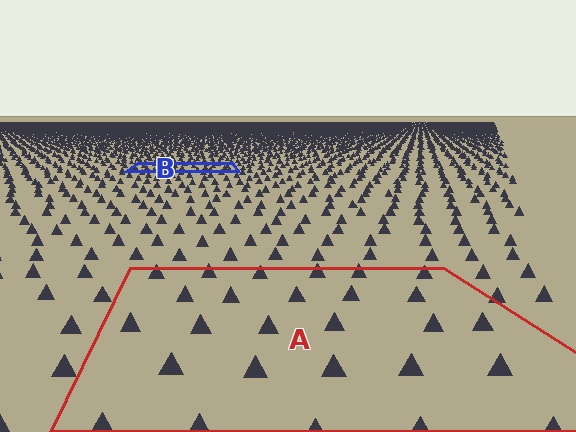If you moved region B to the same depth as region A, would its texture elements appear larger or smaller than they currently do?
They would appear larger. At a closer depth, the same texture elements are projected at a bigger on-screen size.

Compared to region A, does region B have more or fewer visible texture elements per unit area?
Region B has more texture elements per unit area — they are packed more densely because it is farther away.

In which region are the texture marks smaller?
The texture marks are smaller in region B, because it is farther away.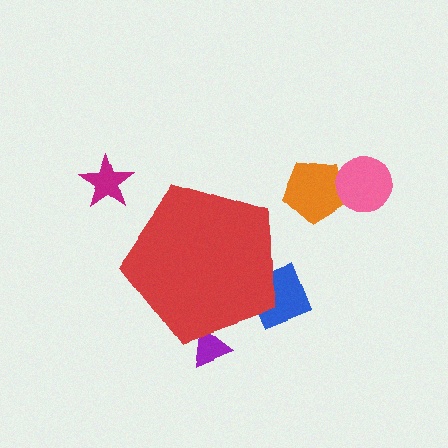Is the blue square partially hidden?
Yes, the blue square is partially hidden behind the red pentagon.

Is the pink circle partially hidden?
No, the pink circle is fully visible.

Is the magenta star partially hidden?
No, the magenta star is fully visible.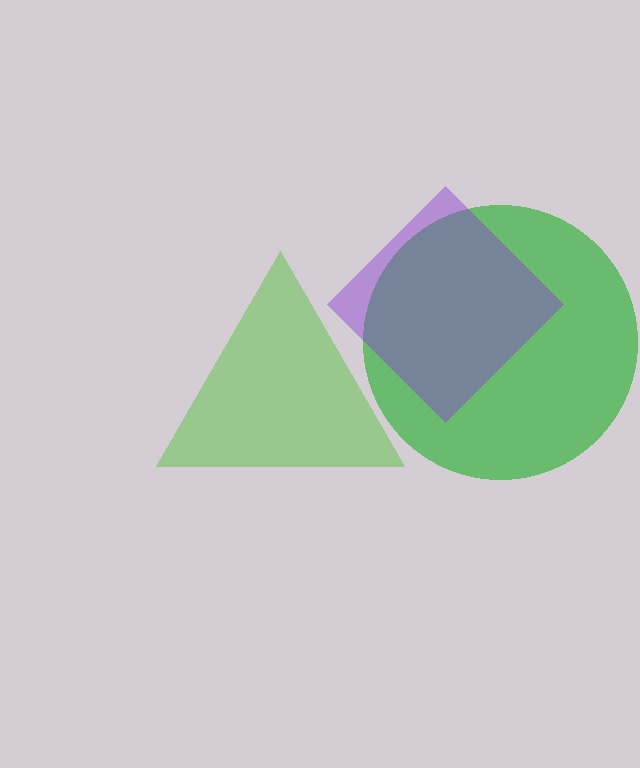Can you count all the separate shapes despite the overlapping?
Yes, there are 3 separate shapes.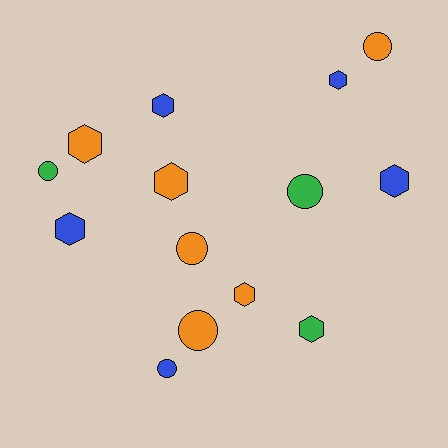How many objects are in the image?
There are 14 objects.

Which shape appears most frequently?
Hexagon, with 8 objects.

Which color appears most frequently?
Orange, with 6 objects.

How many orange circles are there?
There are 3 orange circles.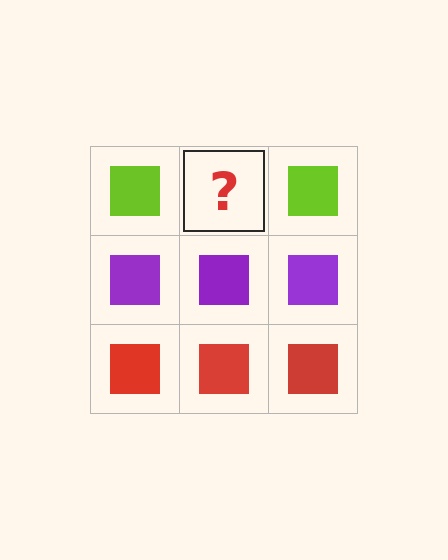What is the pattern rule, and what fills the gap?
The rule is that each row has a consistent color. The gap should be filled with a lime square.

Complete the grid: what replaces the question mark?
The question mark should be replaced with a lime square.